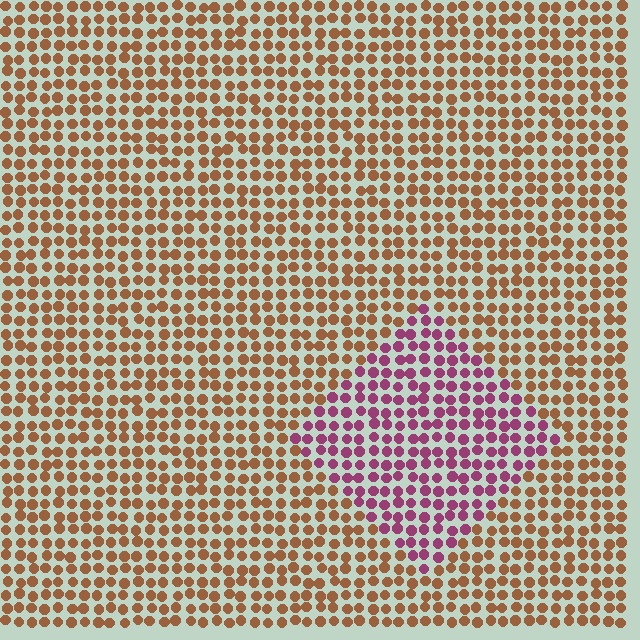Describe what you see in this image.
The image is filled with small brown elements in a uniform arrangement. A diamond-shaped region is visible where the elements are tinted to a slightly different hue, forming a subtle color boundary.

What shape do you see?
I see a diamond.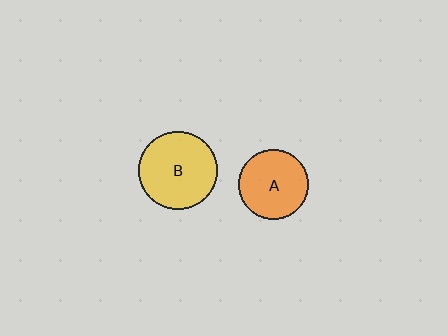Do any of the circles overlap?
No, none of the circles overlap.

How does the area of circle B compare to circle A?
Approximately 1.3 times.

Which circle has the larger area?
Circle B (yellow).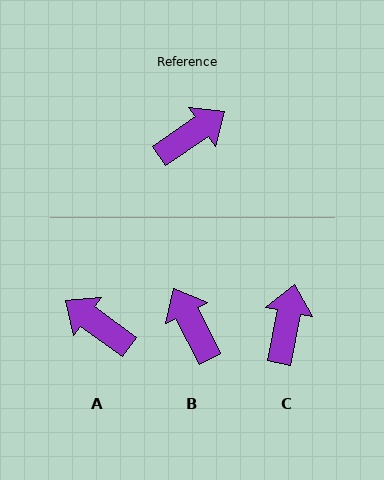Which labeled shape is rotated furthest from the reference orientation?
A, about 110 degrees away.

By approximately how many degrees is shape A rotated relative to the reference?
Approximately 110 degrees counter-clockwise.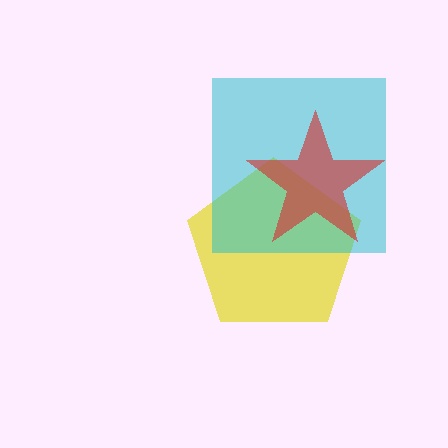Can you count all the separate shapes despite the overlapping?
Yes, there are 3 separate shapes.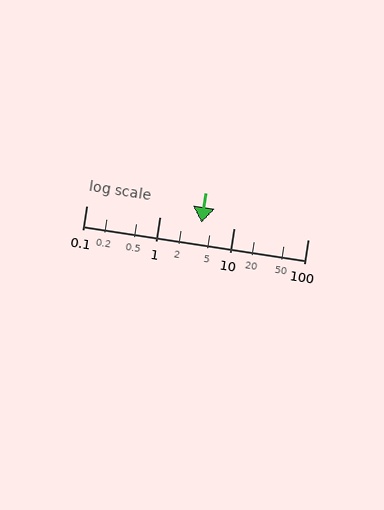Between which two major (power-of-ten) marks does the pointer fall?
The pointer is between 1 and 10.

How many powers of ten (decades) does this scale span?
The scale spans 3 decades, from 0.1 to 100.